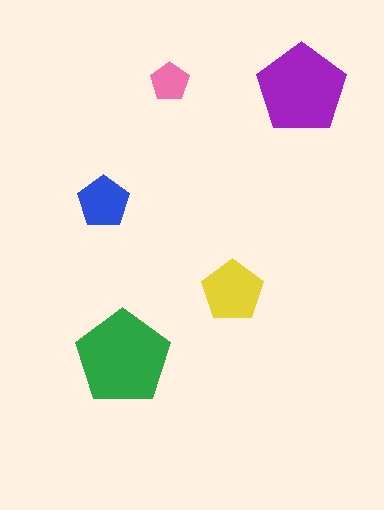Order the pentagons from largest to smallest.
the green one, the purple one, the yellow one, the blue one, the pink one.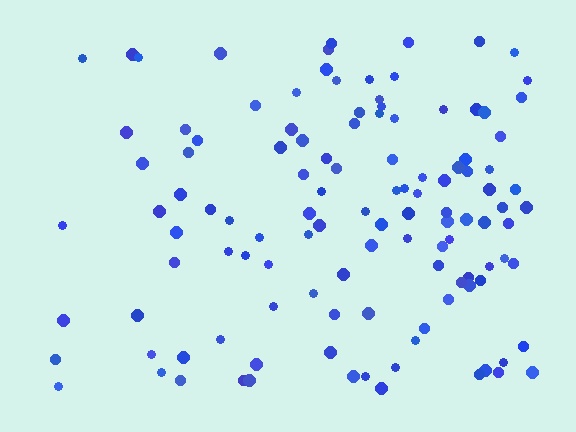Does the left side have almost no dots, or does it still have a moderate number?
Still a moderate number, just noticeably fewer than the right.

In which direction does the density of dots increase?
From left to right, with the right side densest.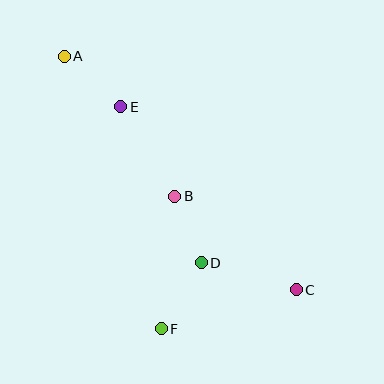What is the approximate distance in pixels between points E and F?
The distance between E and F is approximately 226 pixels.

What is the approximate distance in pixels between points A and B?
The distance between A and B is approximately 178 pixels.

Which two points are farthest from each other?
Points A and C are farthest from each other.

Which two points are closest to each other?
Points B and D are closest to each other.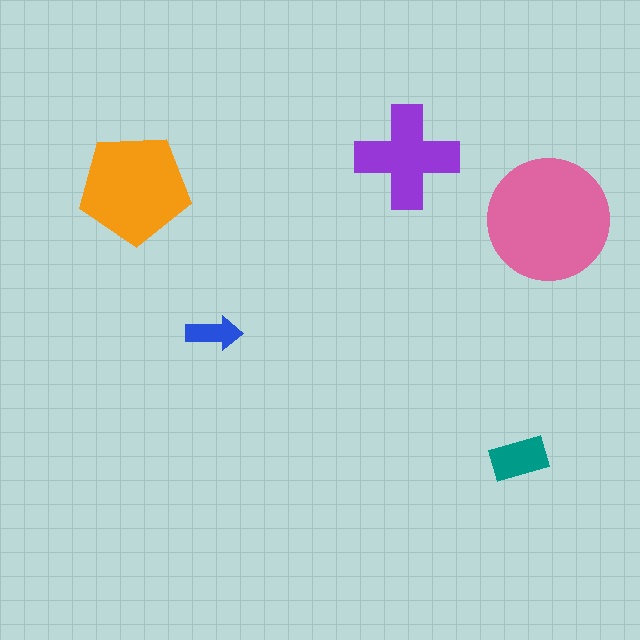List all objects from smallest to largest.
The blue arrow, the teal rectangle, the purple cross, the orange pentagon, the pink circle.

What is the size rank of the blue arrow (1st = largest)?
5th.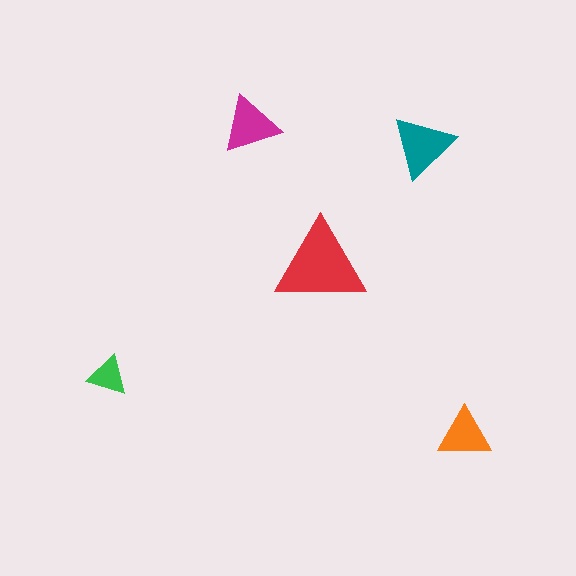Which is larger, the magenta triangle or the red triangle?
The red one.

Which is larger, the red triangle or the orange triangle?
The red one.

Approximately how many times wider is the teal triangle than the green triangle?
About 1.5 times wider.